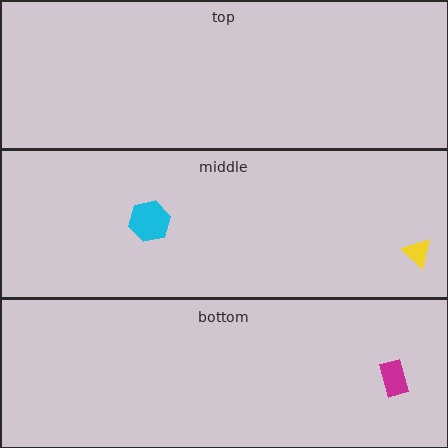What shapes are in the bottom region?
The magenta rectangle.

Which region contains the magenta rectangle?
The bottom region.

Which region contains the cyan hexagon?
The middle region.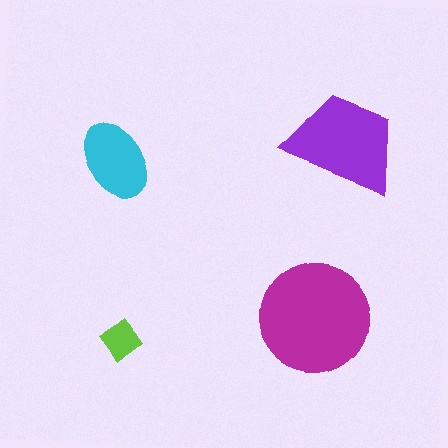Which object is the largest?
The magenta circle.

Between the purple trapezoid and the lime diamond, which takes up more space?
The purple trapezoid.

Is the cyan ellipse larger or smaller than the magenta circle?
Smaller.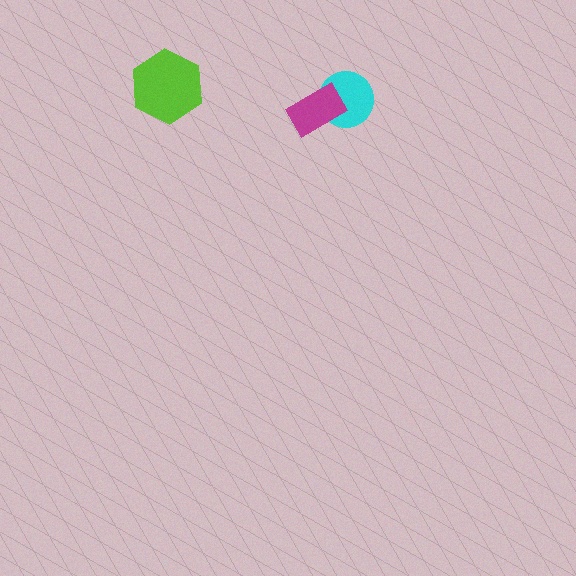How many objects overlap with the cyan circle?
1 object overlaps with the cyan circle.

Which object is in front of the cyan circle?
The magenta rectangle is in front of the cyan circle.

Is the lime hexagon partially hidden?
No, no other shape covers it.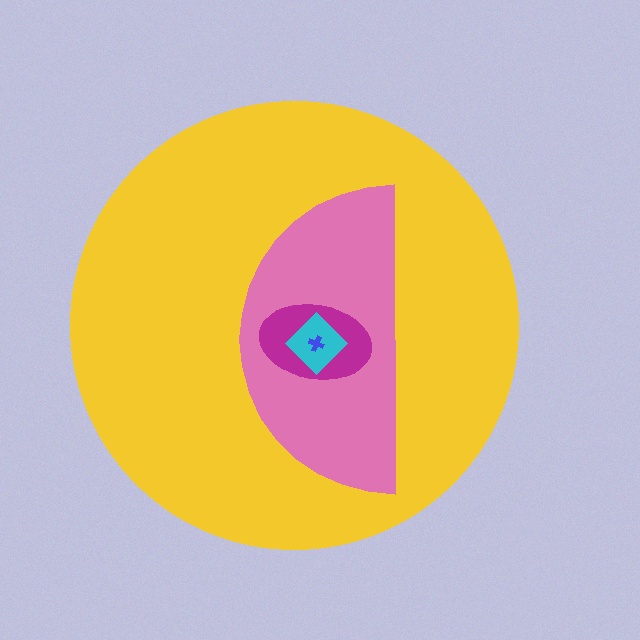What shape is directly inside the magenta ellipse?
The cyan diamond.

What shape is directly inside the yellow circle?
The pink semicircle.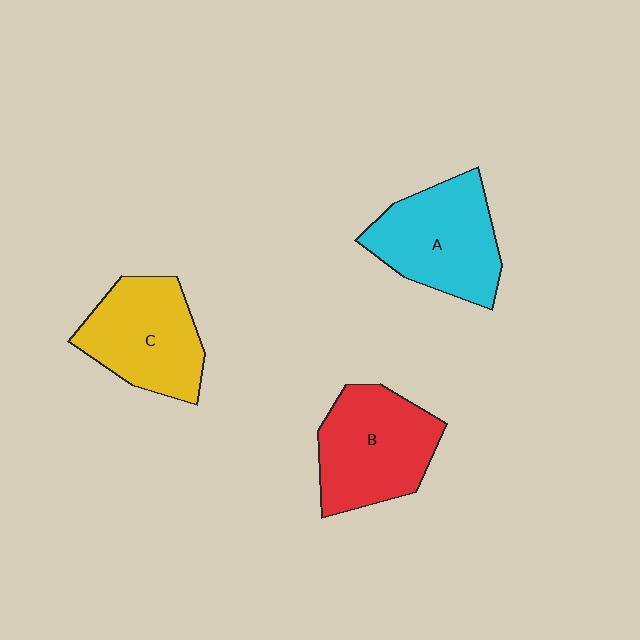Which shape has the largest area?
Shape A (cyan).